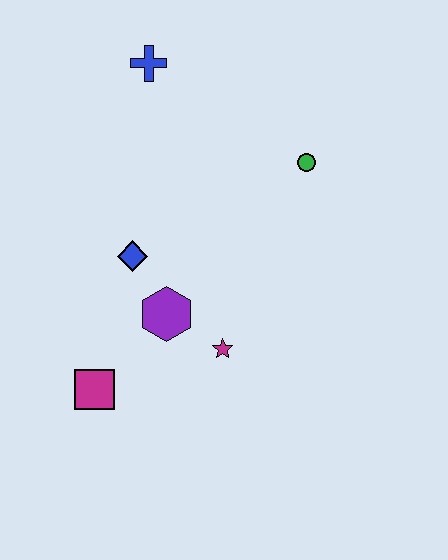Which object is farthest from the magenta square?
The blue cross is farthest from the magenta square.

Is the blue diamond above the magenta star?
Yes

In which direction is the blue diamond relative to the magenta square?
The blue diamond is above the magenta square.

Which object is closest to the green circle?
The blue cross is closest to the green circle.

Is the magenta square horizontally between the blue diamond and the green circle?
No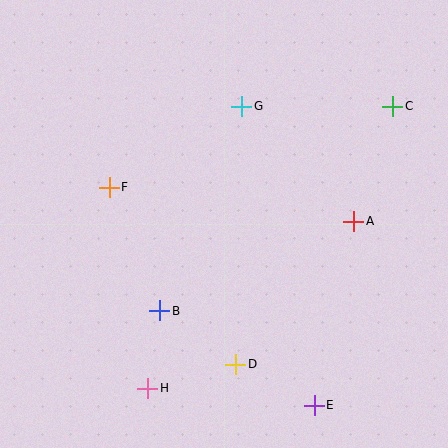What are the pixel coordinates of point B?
Point B is at (160, 311).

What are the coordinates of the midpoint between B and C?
The midpoint between B and C is at (276, 209).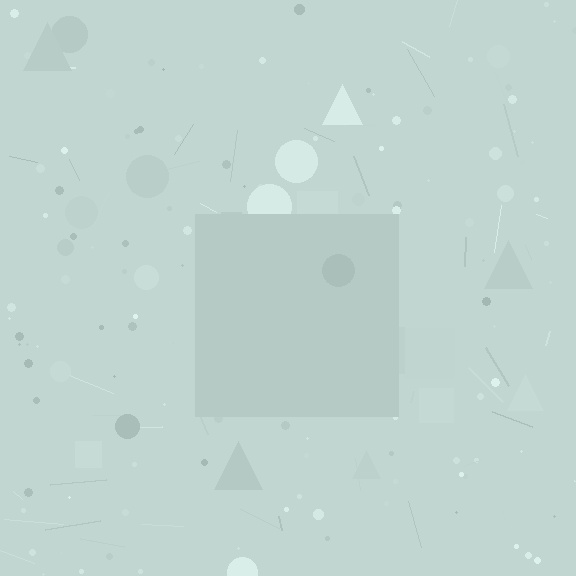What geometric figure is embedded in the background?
A square is embedded in the background.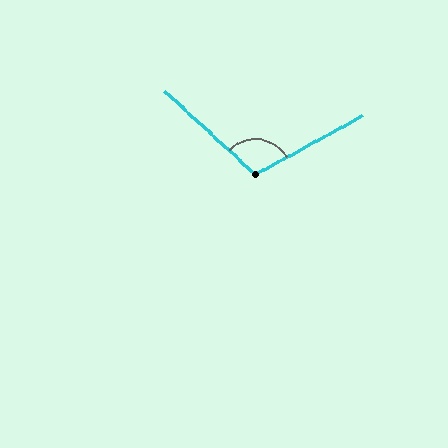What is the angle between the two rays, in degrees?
Approximately 109 degrees.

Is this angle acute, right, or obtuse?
It is obtuse.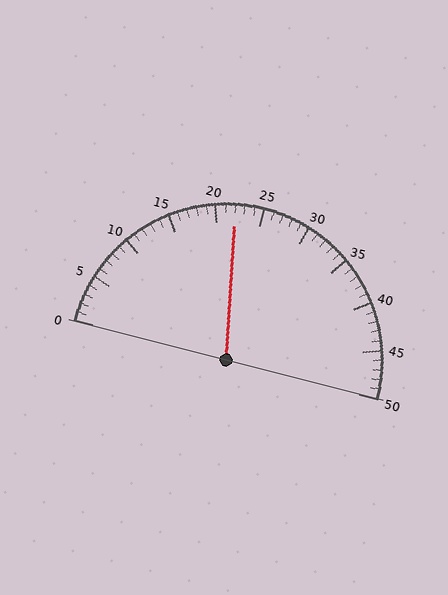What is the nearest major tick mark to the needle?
The nearest major tick mark is 20.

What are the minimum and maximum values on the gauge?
The gauge ranges from 0 to 50.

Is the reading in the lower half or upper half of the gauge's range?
The reading is in the lower half of the range (0 to 50).